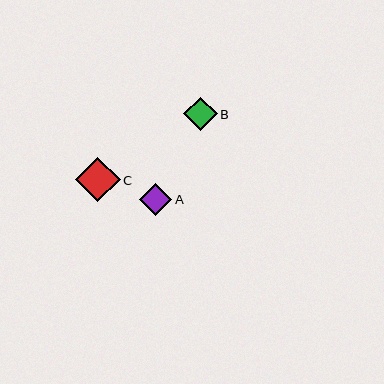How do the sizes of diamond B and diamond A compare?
Diamond B and diamond A are approximately the same size.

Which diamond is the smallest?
Diamond A is the smallest with a size of approximately 32 pixels.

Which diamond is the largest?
Diamond C is the largest with a size of approximately 44 pixels.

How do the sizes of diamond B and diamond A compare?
Diamond B and diamond A are approximately the same size.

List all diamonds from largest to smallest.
From largest to smallest: C, B, A.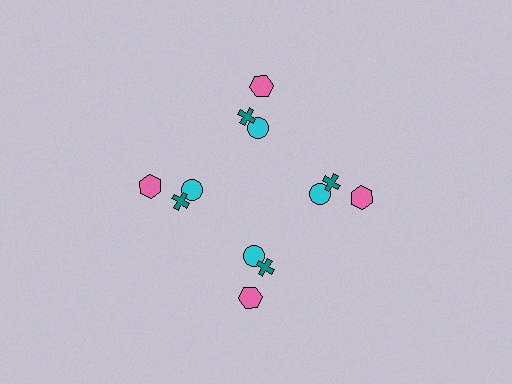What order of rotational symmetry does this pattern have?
This pattern has 4-fold rotational symmetry.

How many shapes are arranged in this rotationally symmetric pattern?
There are 12 shapes, arranged in 4 groups of 3.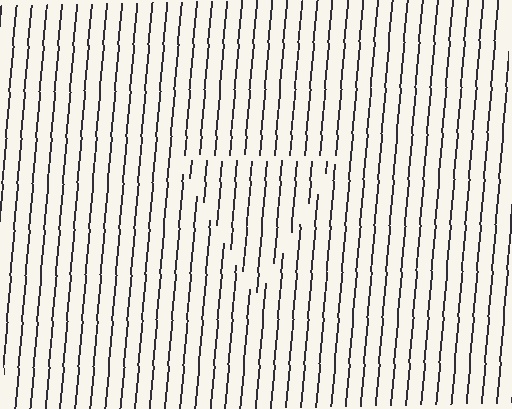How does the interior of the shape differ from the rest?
The interior of the shape contains the same grating, shifted by half a period — the contour is defined by the phase discontinuity where line-ends from the inner and outer gratings abut.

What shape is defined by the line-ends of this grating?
An illusory triangle. The interior of the shape contains the same grating, shifted by half a period — the contour is defined by the phase discontinuity where line-ends from the inner and outer gratings abut.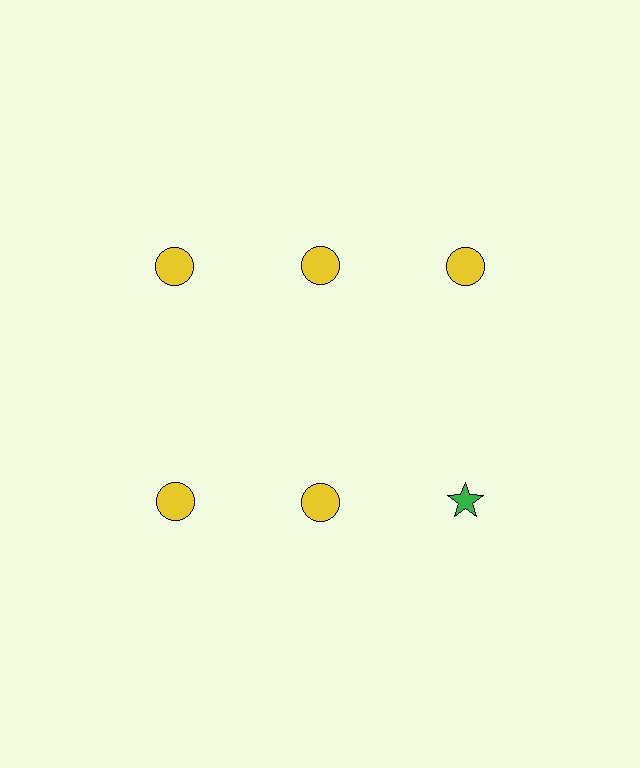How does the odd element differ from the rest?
It differs in both color (green instead of yellow) and shape (star instead of circle).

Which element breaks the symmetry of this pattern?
The green star in the second row, center column breaks the symmetry. All other shapes are yellow circles.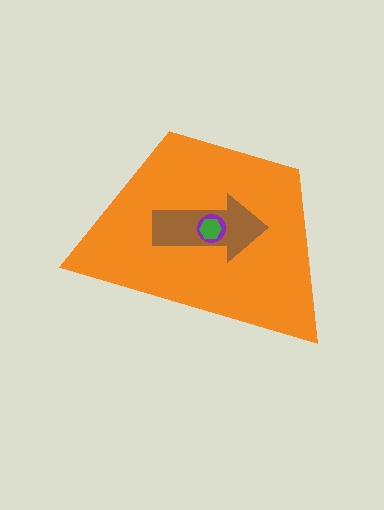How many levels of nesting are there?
4.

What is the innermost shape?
The green hexagon.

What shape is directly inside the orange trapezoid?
The brown arrow.